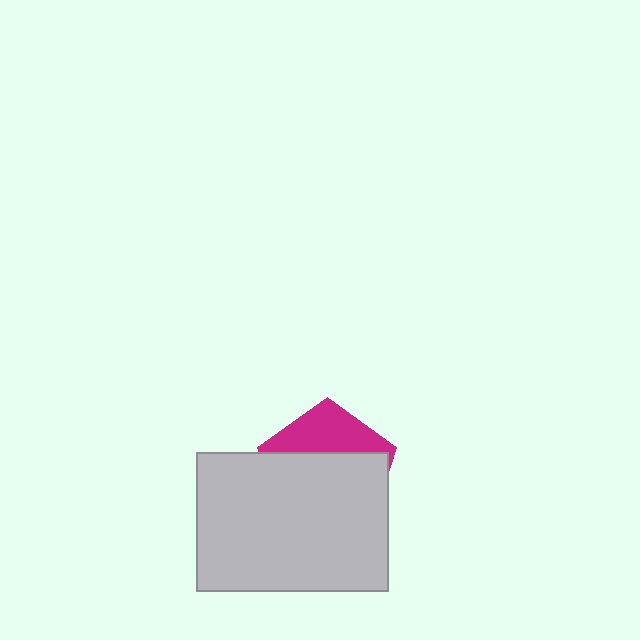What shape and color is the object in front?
The object in front is a light gray rectangle.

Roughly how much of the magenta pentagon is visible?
A small part of it is visible (roughly 32%).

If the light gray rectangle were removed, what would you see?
You would see the complete magenta pentagon.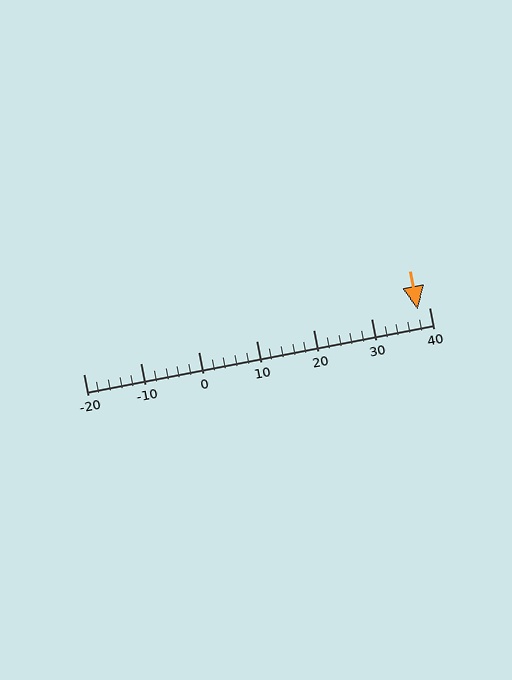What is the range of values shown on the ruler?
The ruler shows values from -20 to 40.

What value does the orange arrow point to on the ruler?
The orange arrow points to approximately 38.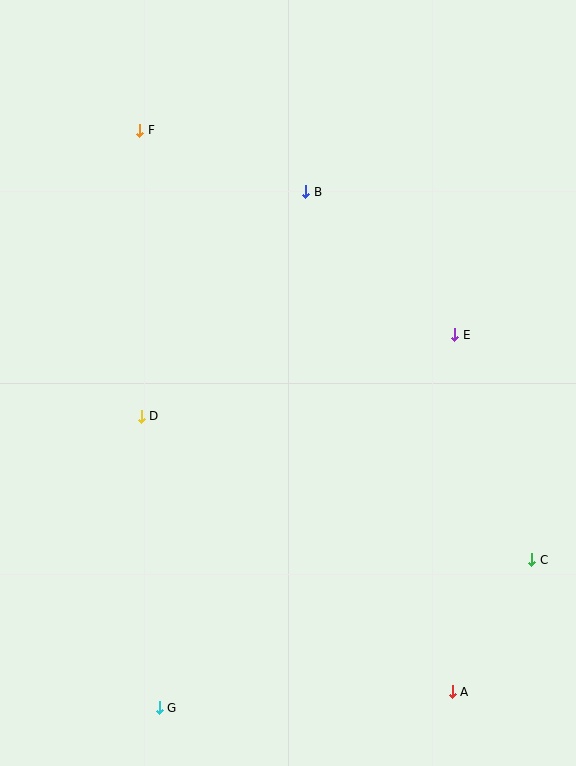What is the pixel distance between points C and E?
The distance between C and E is 238 pixels.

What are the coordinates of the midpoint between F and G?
The midpoint between F and G is at (149, 419).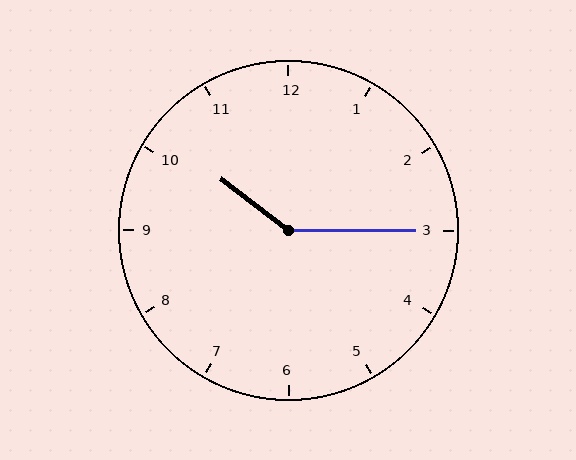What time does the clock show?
10:15.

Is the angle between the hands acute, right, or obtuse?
It is obtuse.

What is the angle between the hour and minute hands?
Approximately 142 degrees.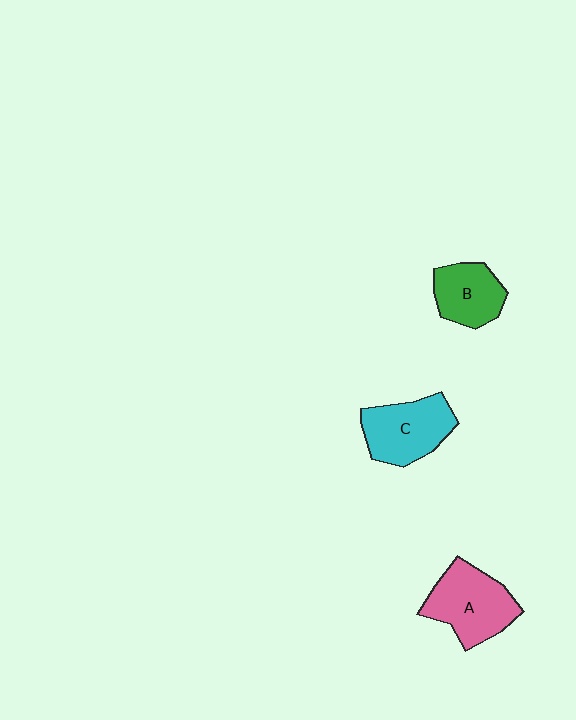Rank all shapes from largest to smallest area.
From largest to smallest: A (pink), C (cyan), B (green).